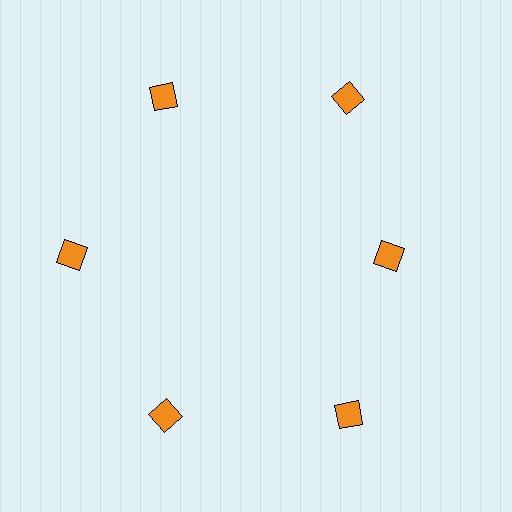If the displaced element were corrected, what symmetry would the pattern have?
It would have 6-fold rotational symmetry — the pattern would map onto itself every 60 degrees.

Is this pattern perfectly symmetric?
No. The 6 orange diamonds are arranged in a ring, but one element near the 3 o'clock position is pulled inward toward the center, breaking the 6-fold rotational symmetry.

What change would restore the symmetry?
The symmetry would be restored by moving it outward, back onto the ring so that all 6 diamonds sit at equal angles and equal distance from the center.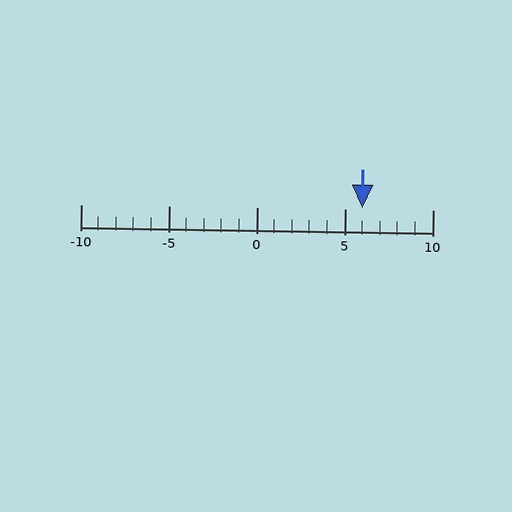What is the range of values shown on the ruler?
The ruler shows values from -10 to 10.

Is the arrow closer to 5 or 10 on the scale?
The arrow is closer to 5.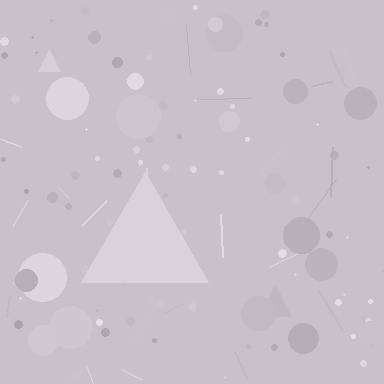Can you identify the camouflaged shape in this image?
The camouflaged shape is a triangle.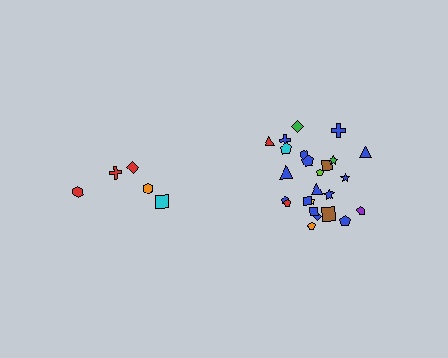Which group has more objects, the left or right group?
The right group.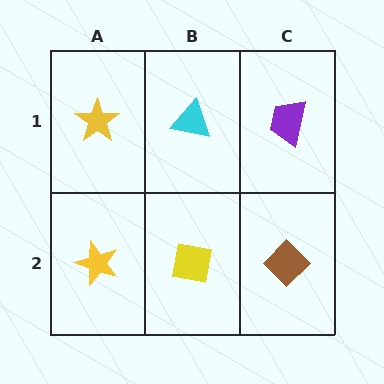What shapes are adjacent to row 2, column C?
A purple trapezoid (row 1, column C), a yellow square (row 2, column B).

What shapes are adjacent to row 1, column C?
A brown diamond (row 2, column C), a cyan triangle (row 1, column B).